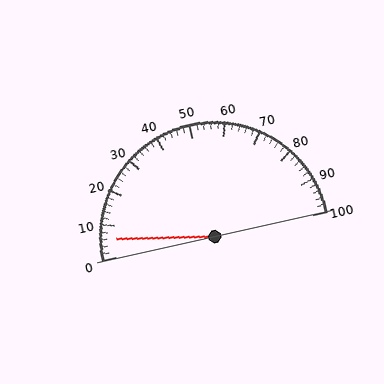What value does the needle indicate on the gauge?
The needle indicates approximately 6.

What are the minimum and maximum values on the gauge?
The gauge ranges from 0 to 100.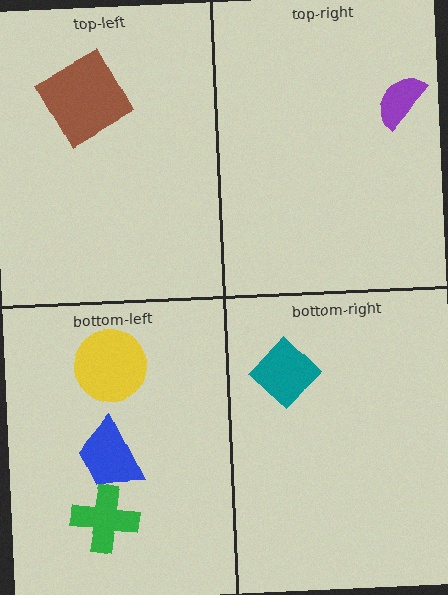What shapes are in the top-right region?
The purple semicircle.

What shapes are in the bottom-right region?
The teal diamond.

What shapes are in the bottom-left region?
The yellow circle, the green cross, the blue trapezoid.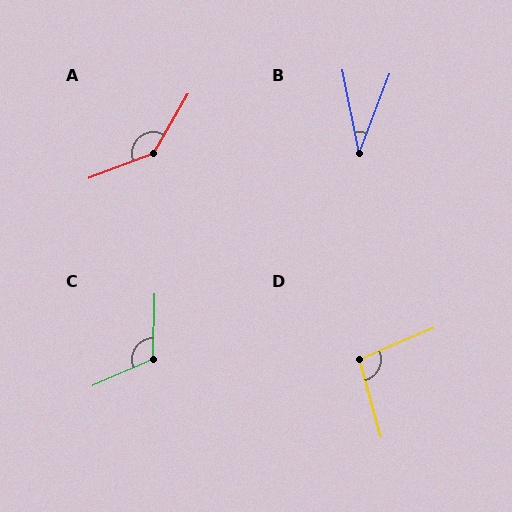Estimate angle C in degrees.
Approximately 115 degrees.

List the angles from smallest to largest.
B (32°), D (97°), C (115°), A (142°).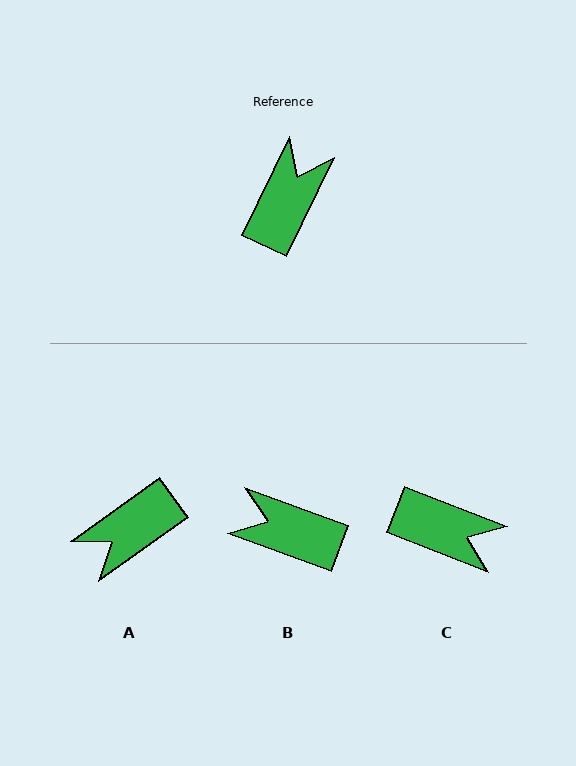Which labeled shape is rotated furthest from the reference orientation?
A, about 151 degrees away.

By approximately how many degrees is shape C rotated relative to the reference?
Approximately 86 degrees clockwise.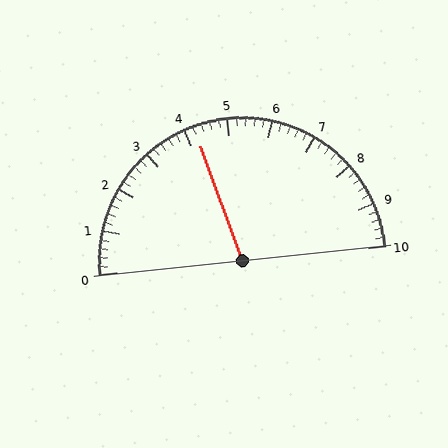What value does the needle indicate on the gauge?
The needle indicates approximately 4.2.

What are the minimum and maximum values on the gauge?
The gauge ranges from 0 to 10.